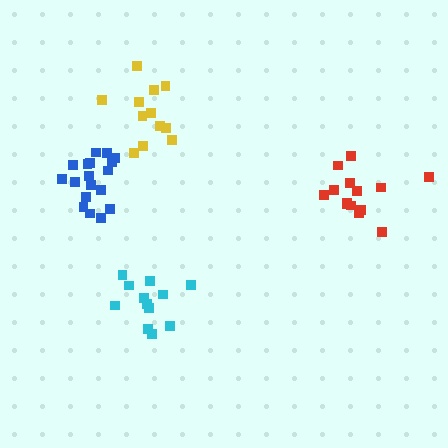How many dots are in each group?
Group 1: 12 dots, Group 2: 12 dots, Group 3: 14 dots, Group 4: 18 dots (56 total).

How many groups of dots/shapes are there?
There are 4 groups.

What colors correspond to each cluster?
The clusters are colored: yellow, cyan, red, blue.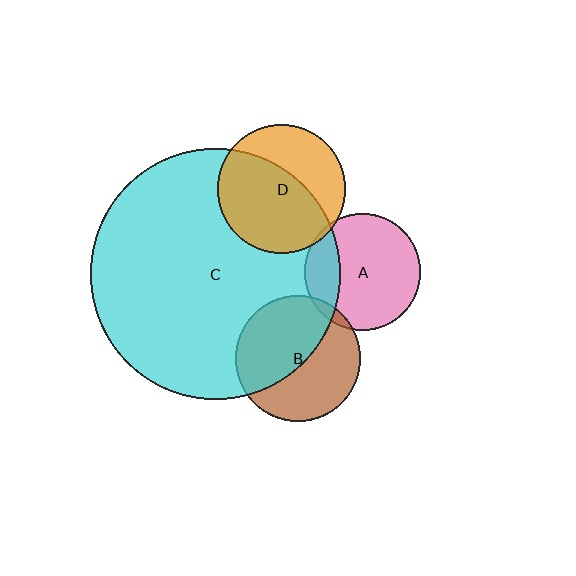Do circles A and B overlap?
Yes.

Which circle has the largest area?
Circle C (cyan).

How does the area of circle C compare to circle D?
Approximately 3.8 times.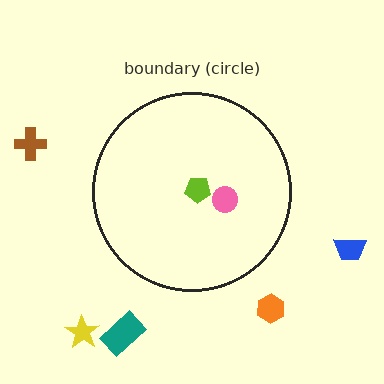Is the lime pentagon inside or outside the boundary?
Inside.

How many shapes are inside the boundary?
2 inside, 5 outside.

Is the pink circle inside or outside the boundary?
Inside.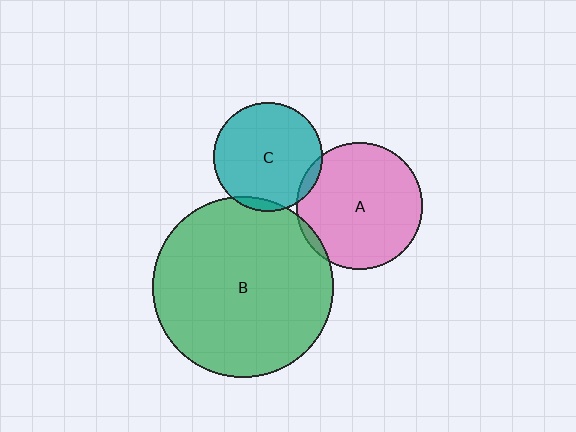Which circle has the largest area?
Circle B (green).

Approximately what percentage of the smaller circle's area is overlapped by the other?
Approximately 5%.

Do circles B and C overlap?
Yes.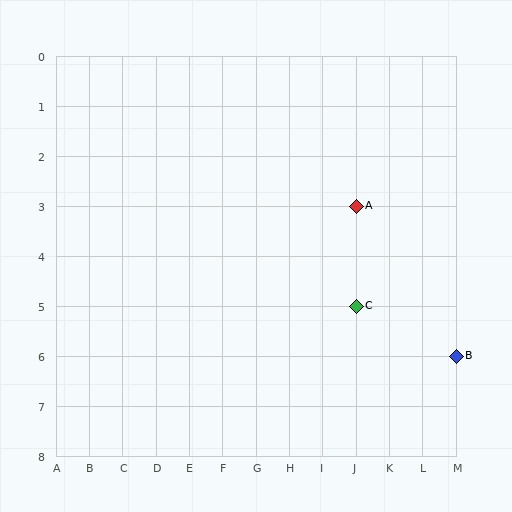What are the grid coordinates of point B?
Point B is at grid coordinates (M, 6).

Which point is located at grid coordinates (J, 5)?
Point C is at (J, 5).